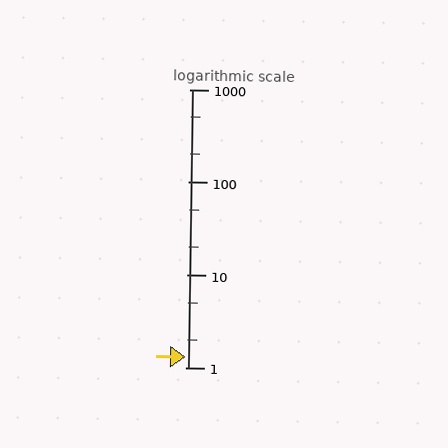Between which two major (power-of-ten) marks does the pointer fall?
The pointer is between 1 and 10.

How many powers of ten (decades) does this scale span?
The scale spans 3 decades, from 1 to 1000.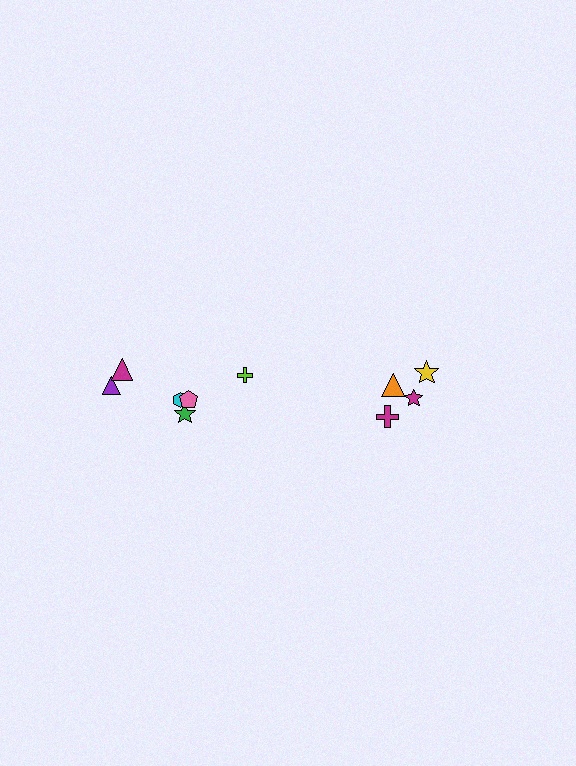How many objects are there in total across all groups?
There are 10 objects.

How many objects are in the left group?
There are 6 objects.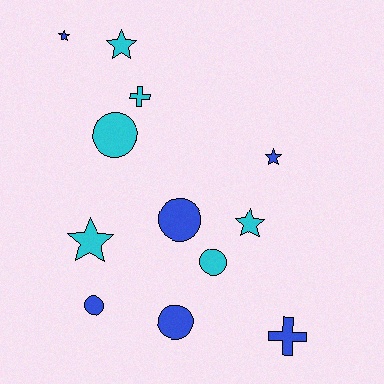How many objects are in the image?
There are 12 objects.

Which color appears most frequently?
Blue, with 6 objects.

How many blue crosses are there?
There is 1 blue cross.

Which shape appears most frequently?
Star, with 5 objects.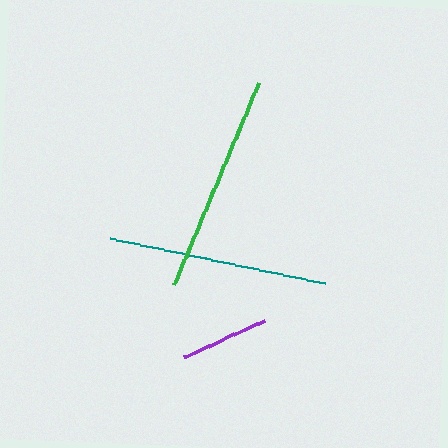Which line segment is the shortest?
The purple line is the shortest at approximately 89 pixels.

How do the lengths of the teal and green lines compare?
The teal and green lines are approximately the same length.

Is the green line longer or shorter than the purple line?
The green line is longer than the purple line.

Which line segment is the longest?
The teal line is the longest at approximately 219 pixels.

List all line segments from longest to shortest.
From longest to shortest: teal, green, purple.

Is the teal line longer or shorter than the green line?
The teal line is longer than the green line.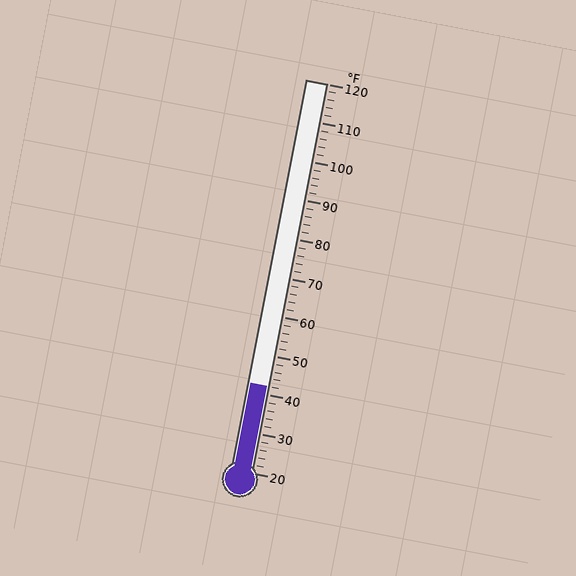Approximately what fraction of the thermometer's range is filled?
The thermometer is filled to approximately 20% of its range.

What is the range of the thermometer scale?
The thermometer scale ranges from 20°F to 120°F.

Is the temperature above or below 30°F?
The temperature is above 30°F.